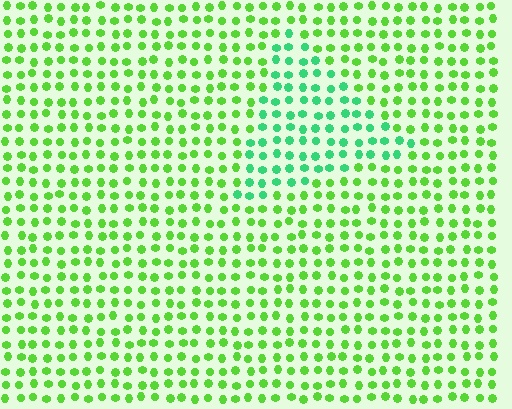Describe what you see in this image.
The image is filled with small lime elements in a uniform arrangement. A triangle-shaped region is visible where the elements are tinted to a slightly different hue, forming a subtle color boundary.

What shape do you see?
I see a triangle.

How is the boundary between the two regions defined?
The boundary is defined purely by a slight shift in hue (about 38 degrees). Spacing, size, and orientation are identical on both sides.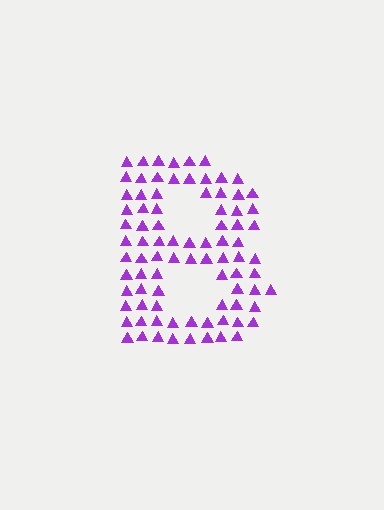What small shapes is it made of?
It is made of small triangles.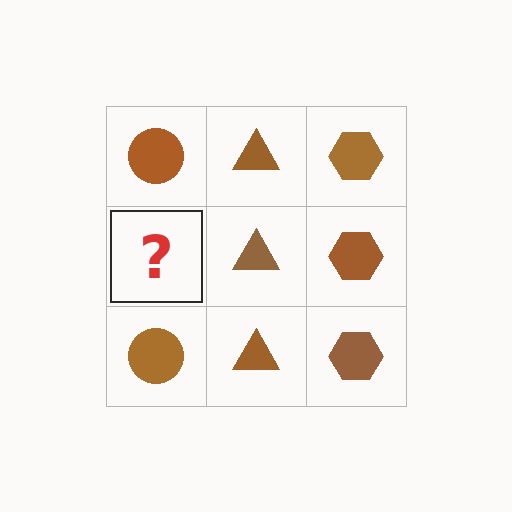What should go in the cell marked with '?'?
The missing cell should contain a brown circle.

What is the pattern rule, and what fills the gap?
The rule is that each column has a consistent shape. The gap should be filled with a brown circle.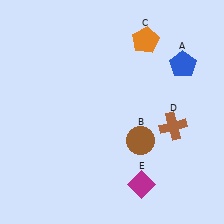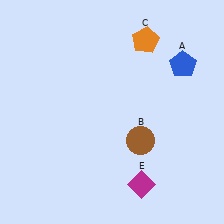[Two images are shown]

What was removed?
The brown cross (D) was removed in Image 2.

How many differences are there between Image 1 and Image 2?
There is 1 difference between the two images.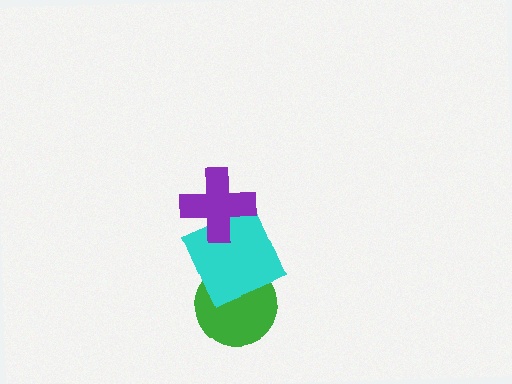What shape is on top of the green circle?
The cyan square is on top of the green circle.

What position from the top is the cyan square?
The cyan square is 2nd from the top.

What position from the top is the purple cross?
The purple cross is 1st from the top.